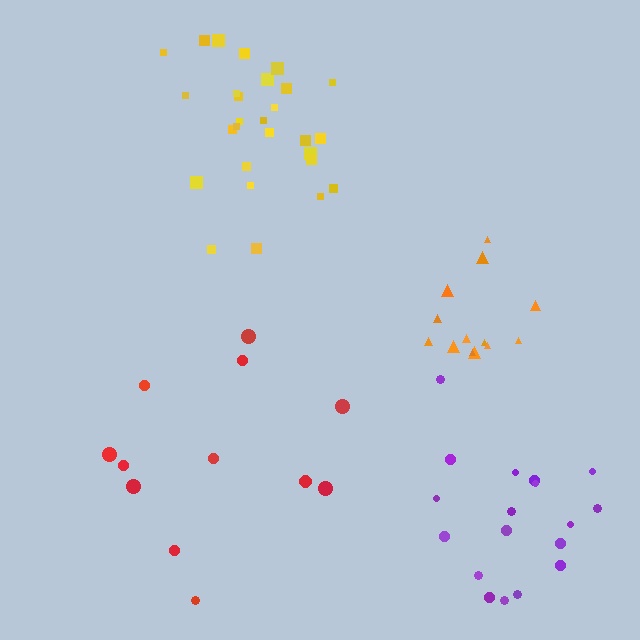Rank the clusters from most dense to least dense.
orange, yellow, purple, red.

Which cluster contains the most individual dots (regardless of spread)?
Yellow (28).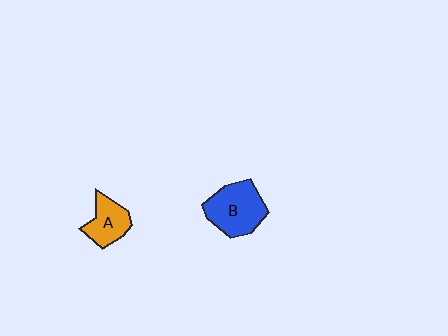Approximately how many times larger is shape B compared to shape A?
Approximately 1.5 times.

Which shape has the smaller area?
Shape A (orange).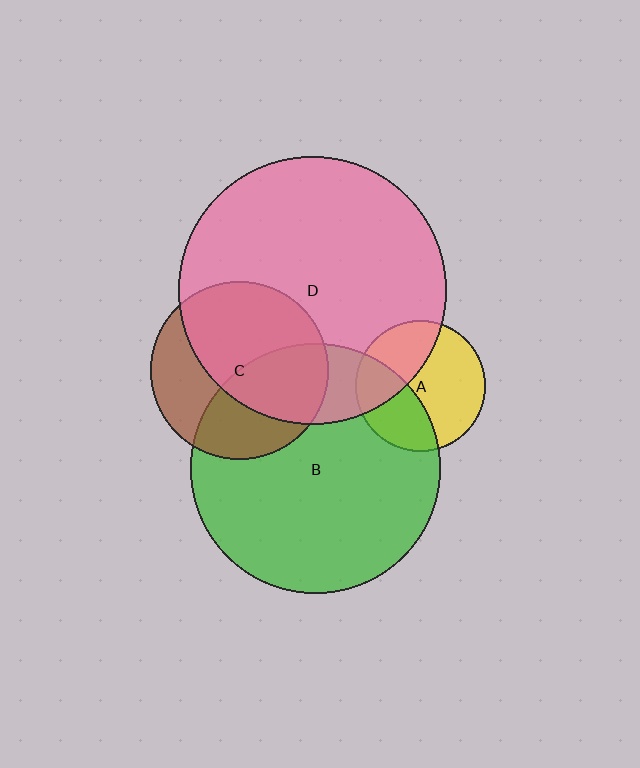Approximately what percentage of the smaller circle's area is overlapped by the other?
Approximately 35%.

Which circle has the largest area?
Circle D (pink).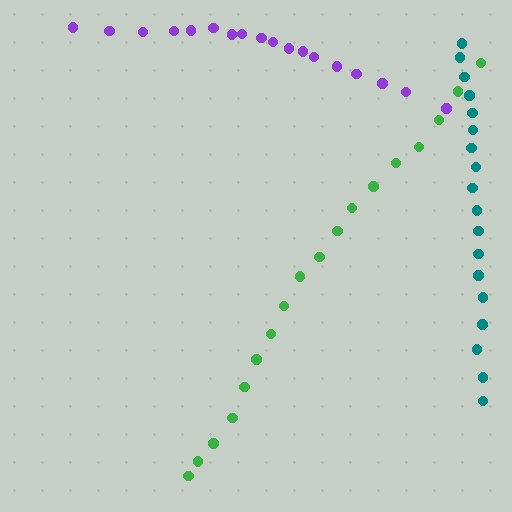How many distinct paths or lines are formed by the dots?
There are 3 distinct paths.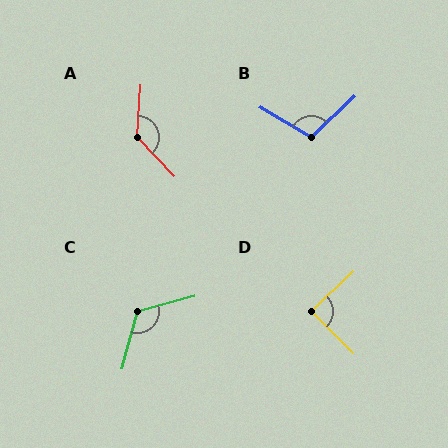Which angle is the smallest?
D, at approximately 89 degrees.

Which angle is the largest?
A, at approximately 133 degrees.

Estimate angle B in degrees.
Approximately 106 degrees.